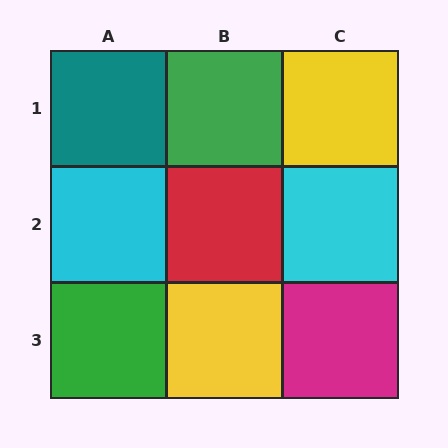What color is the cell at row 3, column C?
Magenta.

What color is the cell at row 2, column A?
Cyan.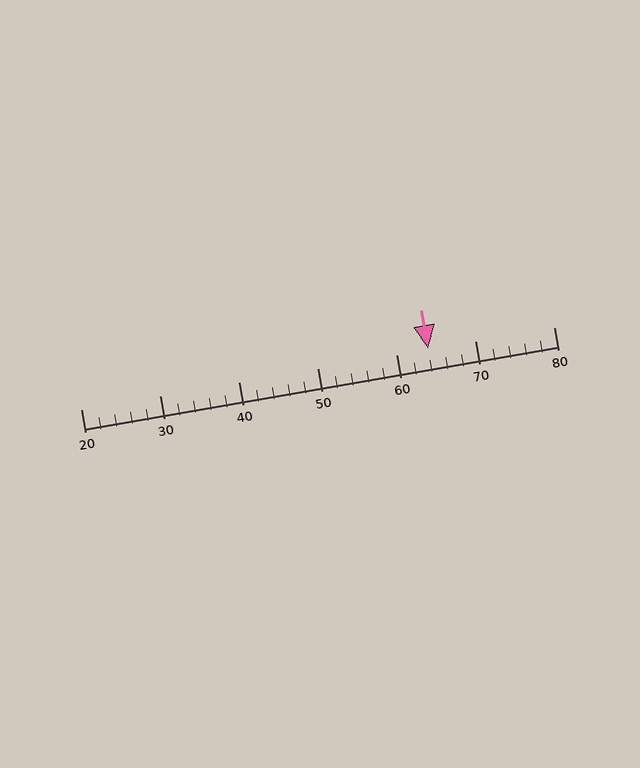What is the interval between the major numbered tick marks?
The major tick marks are spaced 10 units apart.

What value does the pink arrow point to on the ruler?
The pink arrow points to approximately 64.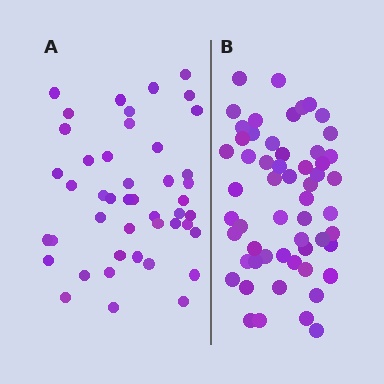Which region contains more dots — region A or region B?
Region B (the right region) has more dots.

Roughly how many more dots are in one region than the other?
Region B has roughly 12 or so more dots than region A.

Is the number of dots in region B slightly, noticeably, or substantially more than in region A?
Region B has only slightly more — the two regions are fairly close. The ratio is roughly 1.2 to 1.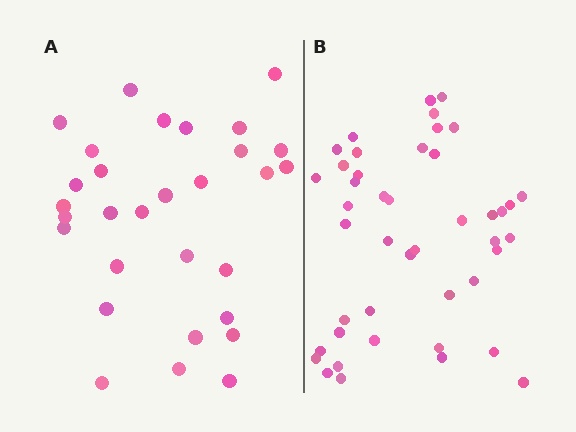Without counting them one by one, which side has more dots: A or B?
Region B (the right region) has more dots.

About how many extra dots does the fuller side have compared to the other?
Region B has approximately 15 more dots than region A.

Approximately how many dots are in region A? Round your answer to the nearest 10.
About 30 dots.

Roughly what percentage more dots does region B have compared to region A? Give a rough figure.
About 45% more.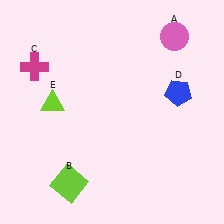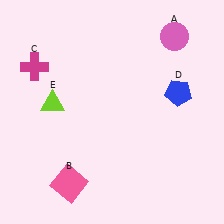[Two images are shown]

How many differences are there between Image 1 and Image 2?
There is 1 difference between the two images.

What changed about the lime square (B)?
In Image 1, B is lime. In Image 2, it changed to pink.